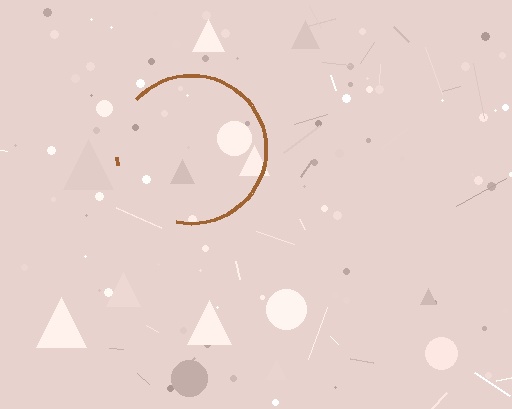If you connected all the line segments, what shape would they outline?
They would outline a circle.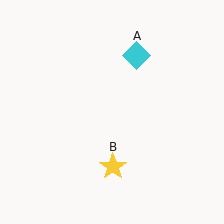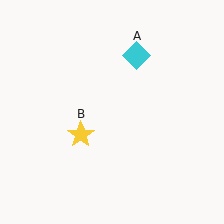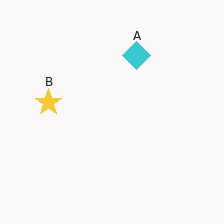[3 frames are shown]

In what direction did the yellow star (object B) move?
The yellow star (object B) moved up and to the left.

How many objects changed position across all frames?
1 object changed position: yellow star (object B).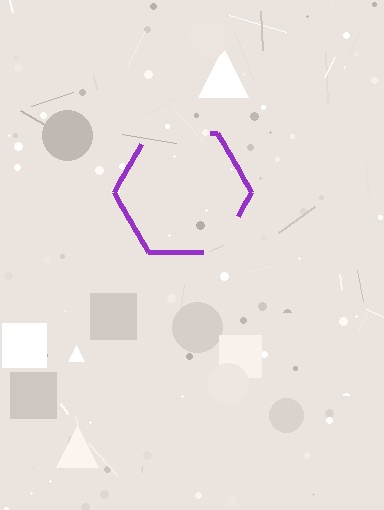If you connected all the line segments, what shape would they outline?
They would outline a hexagon.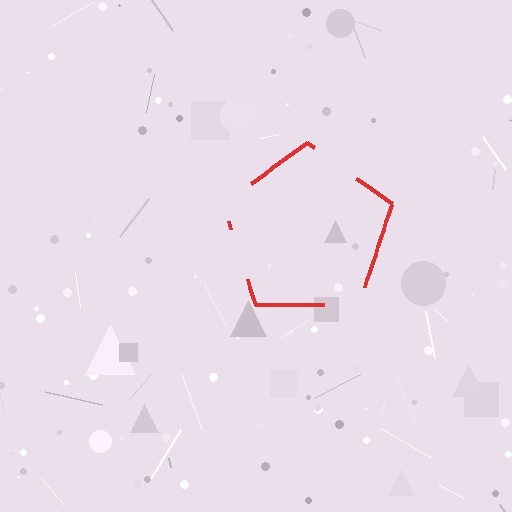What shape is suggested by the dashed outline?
The dashed outline suggests a pentagon.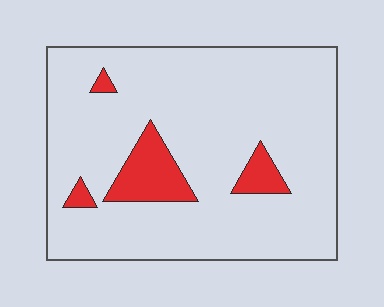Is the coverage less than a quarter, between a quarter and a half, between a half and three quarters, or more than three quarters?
Less than a quarter.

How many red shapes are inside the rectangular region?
4.